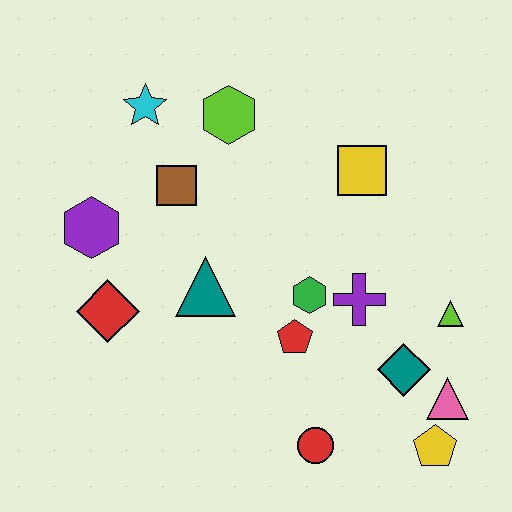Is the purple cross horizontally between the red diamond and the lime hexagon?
No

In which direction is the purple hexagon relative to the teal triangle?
The purple hexagon is to the left of the teal triangle.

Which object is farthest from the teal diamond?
The cyan star is farthest from the teal diamond.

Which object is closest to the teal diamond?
The pink triangle is closest to the teal diamond.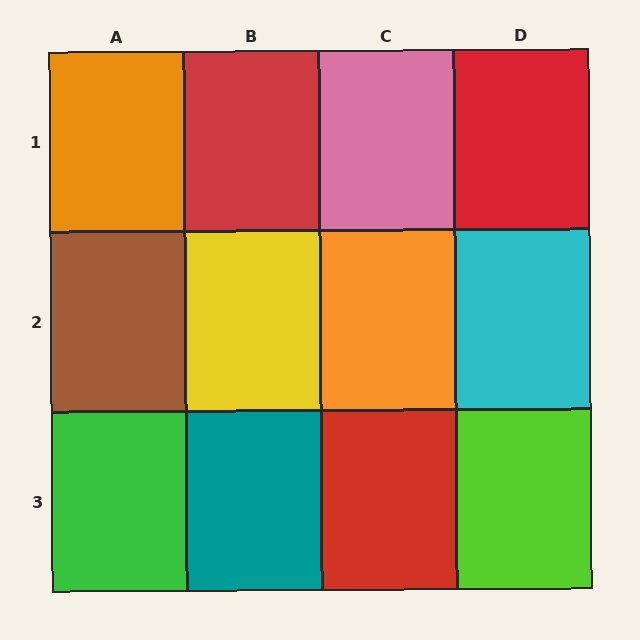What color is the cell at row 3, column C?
Red.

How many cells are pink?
1 cell is pink.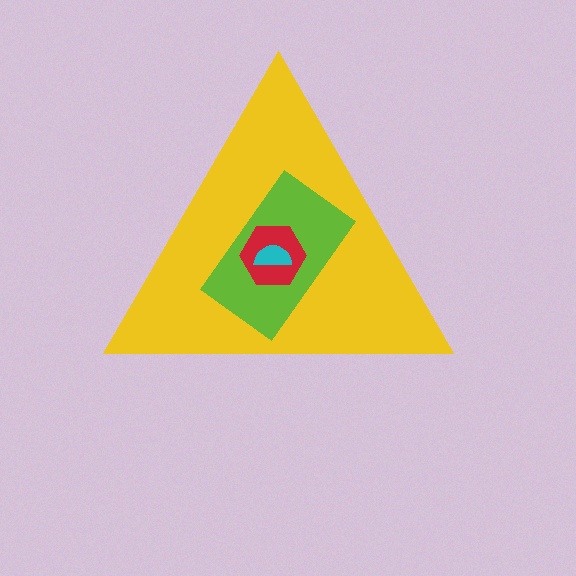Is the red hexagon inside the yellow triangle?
Yes.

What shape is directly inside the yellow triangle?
The lime rectangle.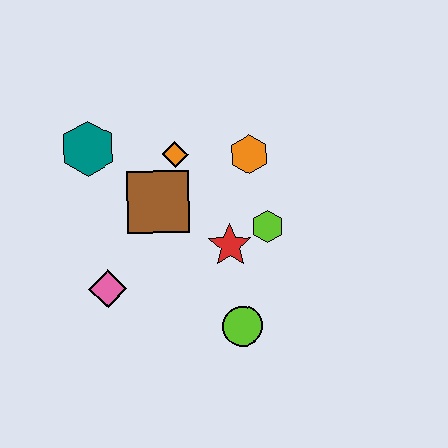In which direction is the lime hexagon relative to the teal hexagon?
The lime hexagon is to the right of the teal hexagon.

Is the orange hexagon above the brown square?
Yes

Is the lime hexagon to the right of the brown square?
Yes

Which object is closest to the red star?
The lime hexagon is closest to the red star.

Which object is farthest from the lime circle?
The teal hexagon is farthest from the lime circle.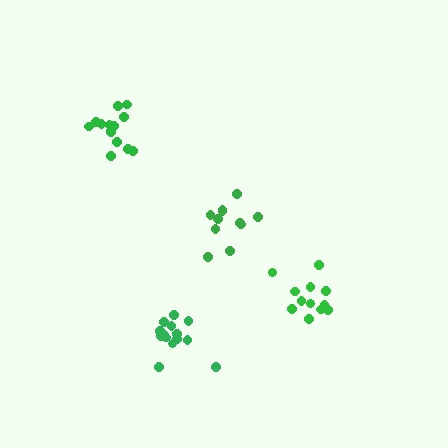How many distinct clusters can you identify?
There are 4 distinct clusters.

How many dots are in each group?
Group 1: 12 dots, Group 2: 14 dots, Group 3: 14 dots, Group 4: 11 dots (51 total).